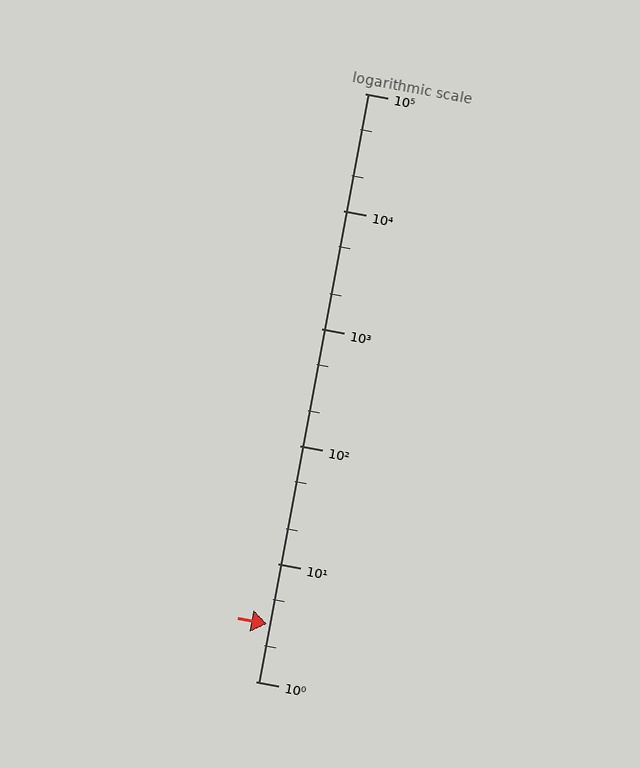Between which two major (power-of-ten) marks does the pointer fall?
The pointer is between 1 and 10.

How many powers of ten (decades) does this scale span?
The scale spans 5 decades, from 1 to 100000.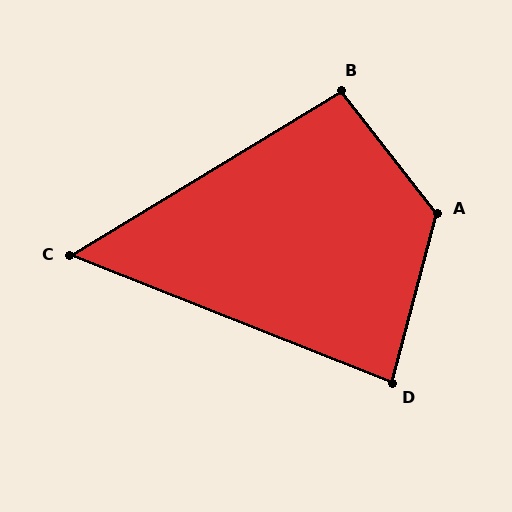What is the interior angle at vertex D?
Approximately 83 degrees (acute).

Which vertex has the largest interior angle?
A, at approximately 127 degrees.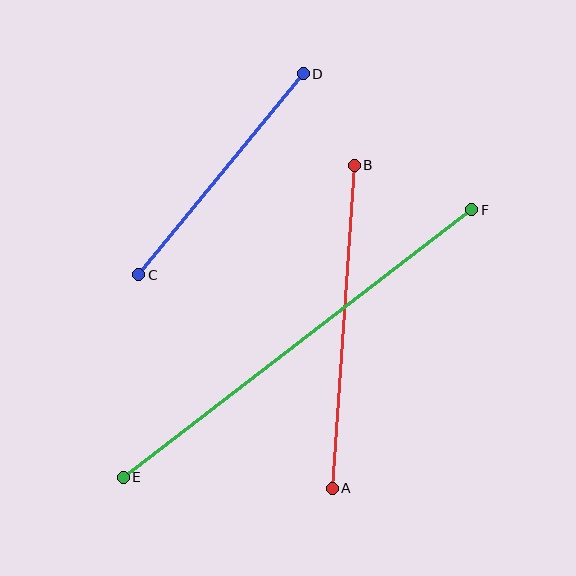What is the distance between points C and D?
The distance is approximately 260 pixels.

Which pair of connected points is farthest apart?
Points E and F are farthest apart.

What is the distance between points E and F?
The distance is approximately 439 pixels.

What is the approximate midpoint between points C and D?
The midpoint is at approximately (221, 174) pixels.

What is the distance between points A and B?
The distance is approximately 324 pixels.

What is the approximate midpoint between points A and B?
The midpoint is at approximately (343, 327) pixels.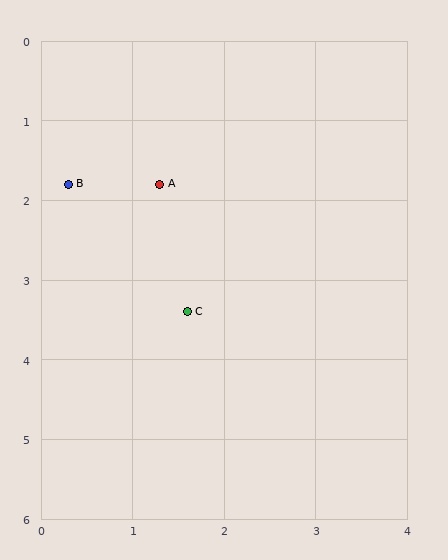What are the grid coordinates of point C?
Point C is at approximately (1.6, 3.4).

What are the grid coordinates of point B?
Point B is at approximately (0.3, 1.8).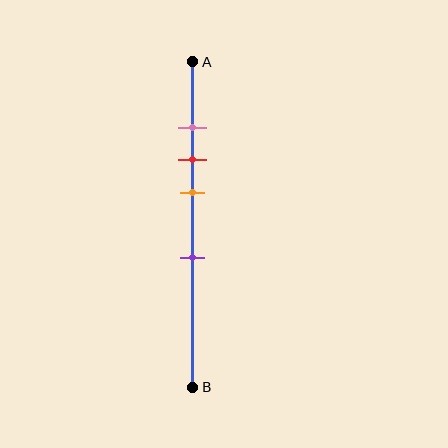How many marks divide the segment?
There are 4 marks dividing the segment.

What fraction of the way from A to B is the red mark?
The red mark is approximately 30% (0.3) of the way from A to B.